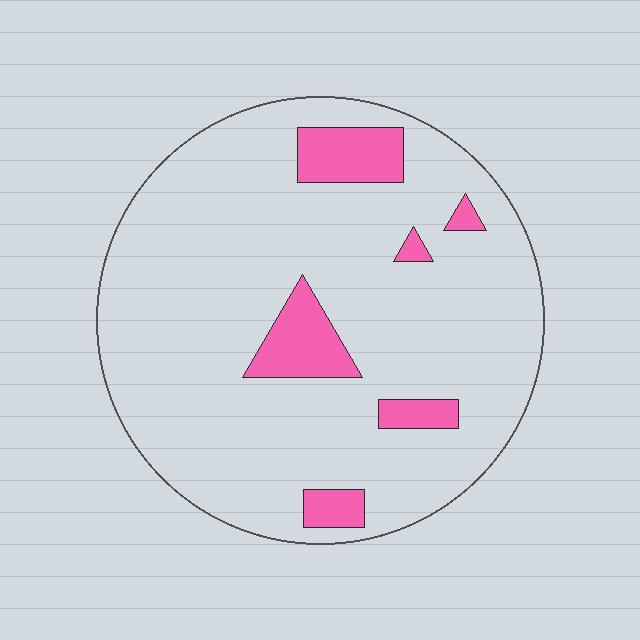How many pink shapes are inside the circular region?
6.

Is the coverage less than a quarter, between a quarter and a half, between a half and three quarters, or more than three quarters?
Less than a quarter.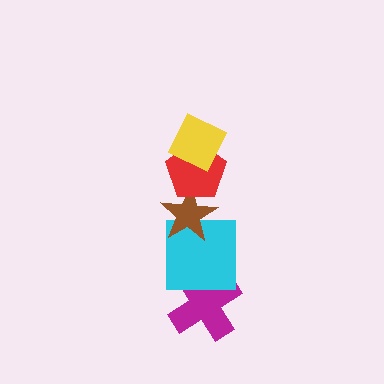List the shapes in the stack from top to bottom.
From top to bottom: the yellow diamond, the red pentagon, the brown star, the cyan square, the magenta cross.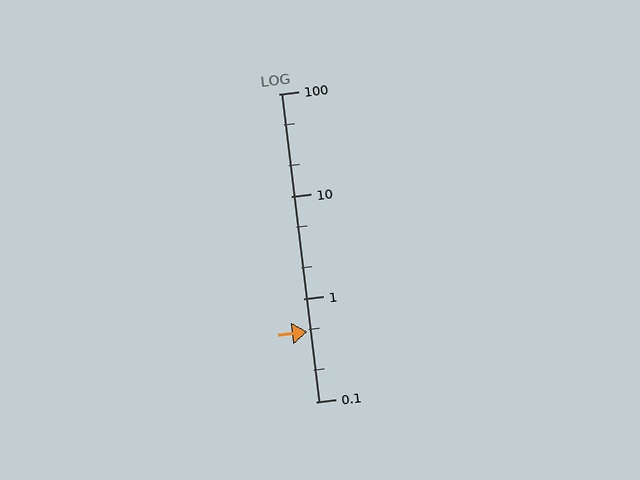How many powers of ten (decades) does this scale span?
The scale spans 3 decades, from 0.1 to 100.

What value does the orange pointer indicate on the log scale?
The pointer indicates approximately 0.48.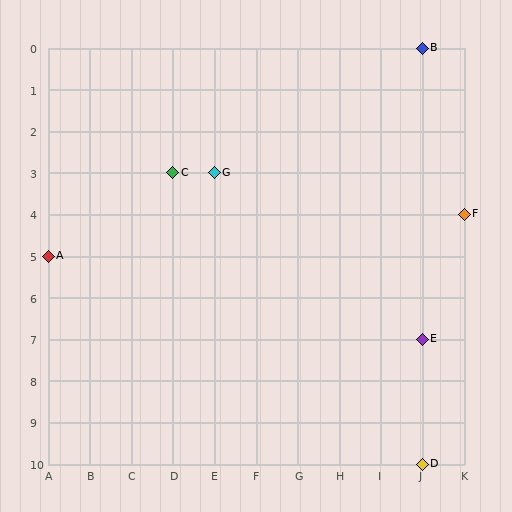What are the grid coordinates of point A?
Point A is at grid coordinates (A, 5).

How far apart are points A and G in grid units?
Points A and G are 4 columns and 2 rows apart (about 4.5 grid units diagonally).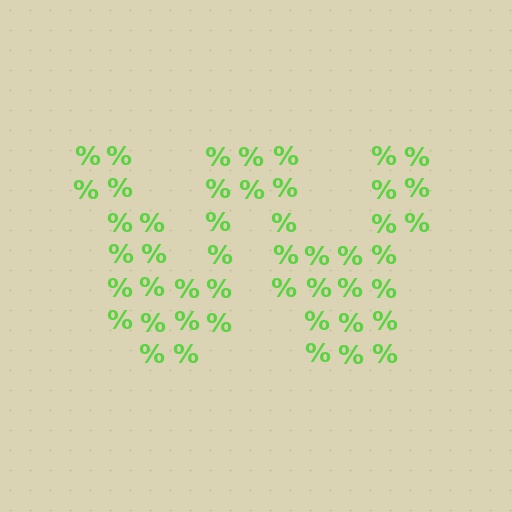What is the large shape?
The large shape is the letter W.